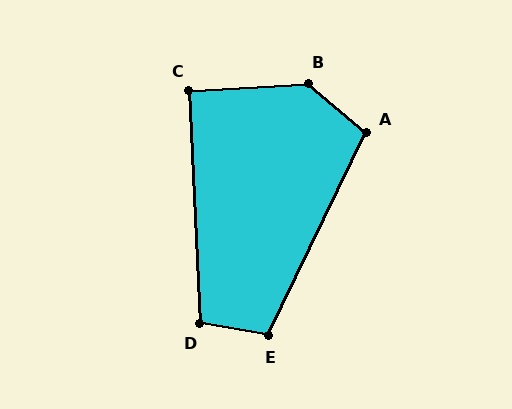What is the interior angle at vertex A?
Approximately 105 degrees (obtuse).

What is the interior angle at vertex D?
Approximately 103 degrees (obtuse).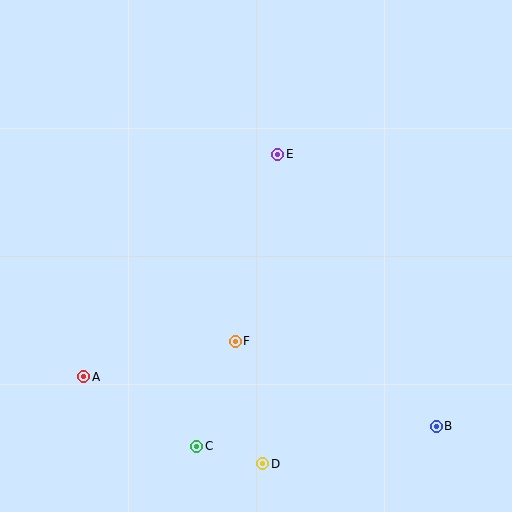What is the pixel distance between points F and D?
The distance between F and D is 125 pixels.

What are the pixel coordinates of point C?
Point C is at (197, 446).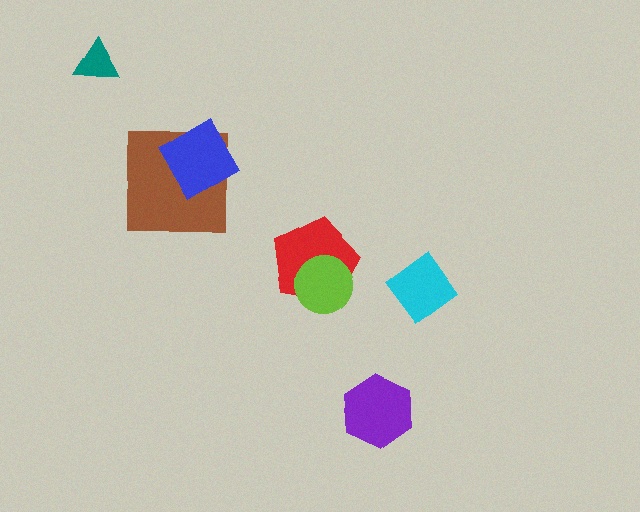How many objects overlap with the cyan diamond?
0 objects overlap with the cyan diamond.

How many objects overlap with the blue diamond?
1 object overlaps with the blue diamond.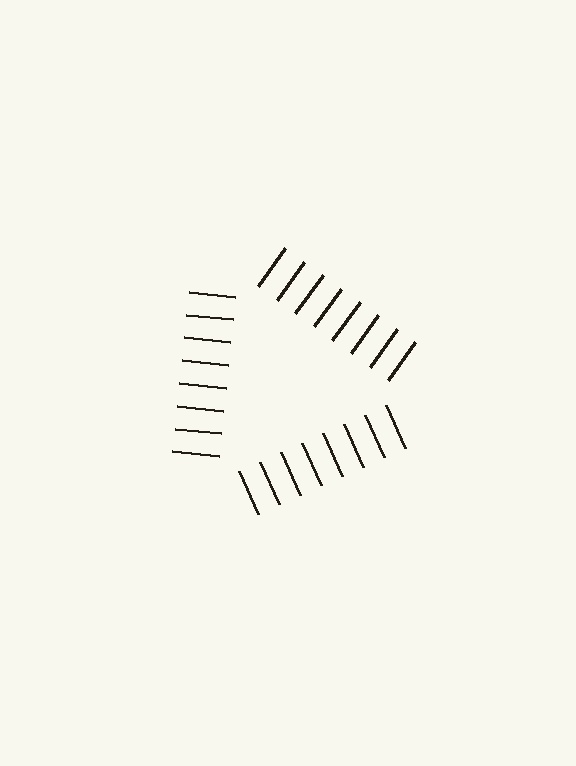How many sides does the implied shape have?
3 sides — the line-ends trace a triangle.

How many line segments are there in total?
24 — 8 along each of the 3 edges.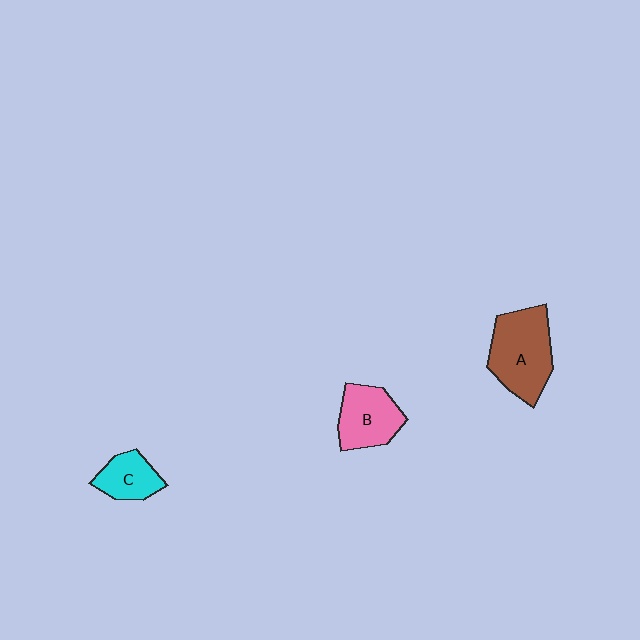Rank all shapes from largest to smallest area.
From largest to smallest: A (brown), B (pink), C (cyan).